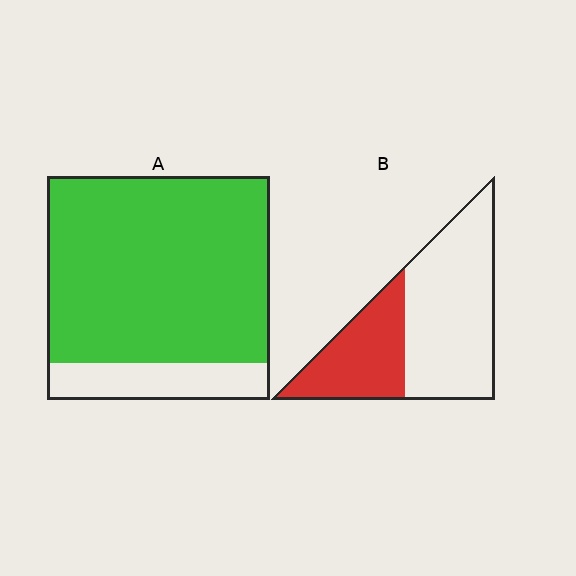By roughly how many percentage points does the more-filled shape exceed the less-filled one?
By roughly 50 percentage points (A over B).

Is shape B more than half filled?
No.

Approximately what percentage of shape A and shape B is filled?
A is approximately 85% and B is approximately 35%.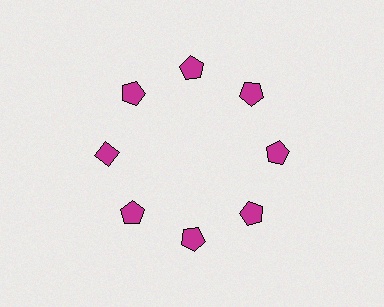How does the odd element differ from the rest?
It has a different shape: diamond instead of pentagon.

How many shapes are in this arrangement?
There are 8 shapes arranged in a ring pattern.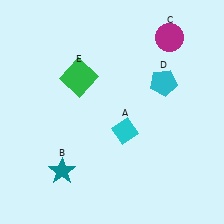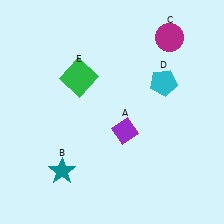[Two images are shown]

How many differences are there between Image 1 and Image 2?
There is 1 difference between the two images.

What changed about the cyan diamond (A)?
In Image 1, A is cyan. In Image 2, it changed to purple.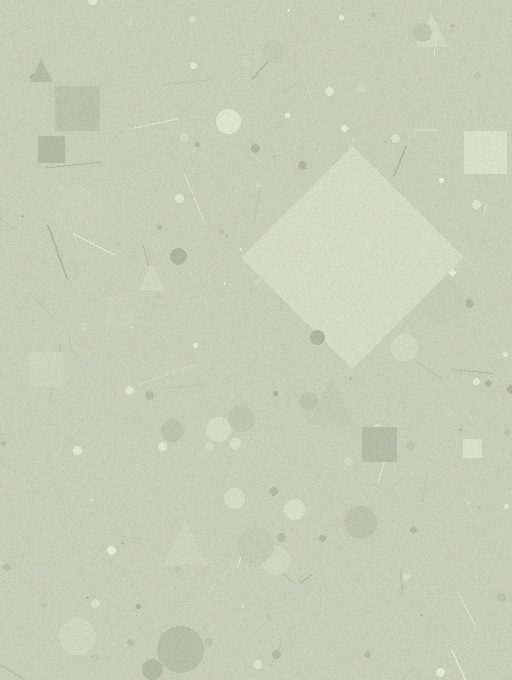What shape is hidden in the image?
A diamond is hidden in the image.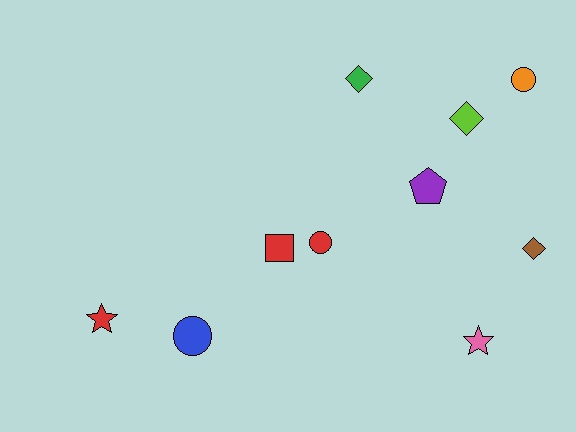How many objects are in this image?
There are 10 objects.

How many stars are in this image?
There are 2 stars.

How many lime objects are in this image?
There is 1 lime object.